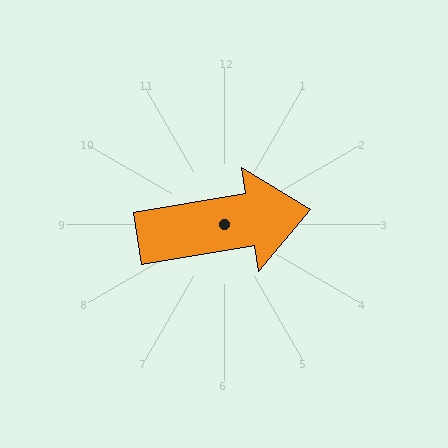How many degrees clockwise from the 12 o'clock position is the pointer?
Approximately 81 degrees.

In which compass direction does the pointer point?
East.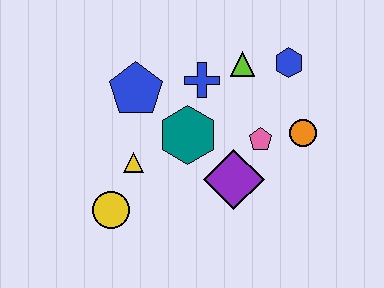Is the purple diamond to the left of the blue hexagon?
Yes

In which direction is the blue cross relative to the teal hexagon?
The blue cross is above the teal hexagon.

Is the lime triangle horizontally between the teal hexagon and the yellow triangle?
No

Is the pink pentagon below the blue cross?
Yes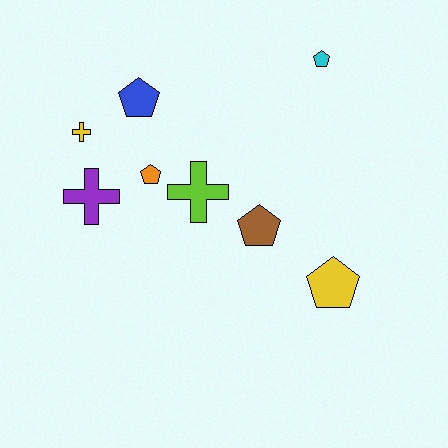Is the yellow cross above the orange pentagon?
Yes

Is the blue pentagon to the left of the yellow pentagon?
Yes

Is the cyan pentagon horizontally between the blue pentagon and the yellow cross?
No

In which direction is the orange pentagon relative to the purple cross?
The orange pentagon is to the right of the purple cross.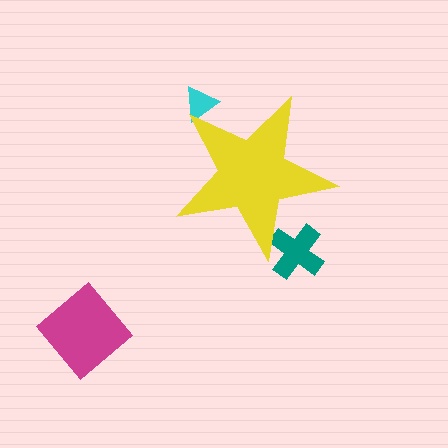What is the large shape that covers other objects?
A yellow star.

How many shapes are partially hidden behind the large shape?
2 shapes are partially hidden.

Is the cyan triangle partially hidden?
Yes, the cyan triangle is partially hidden behind the yellow star.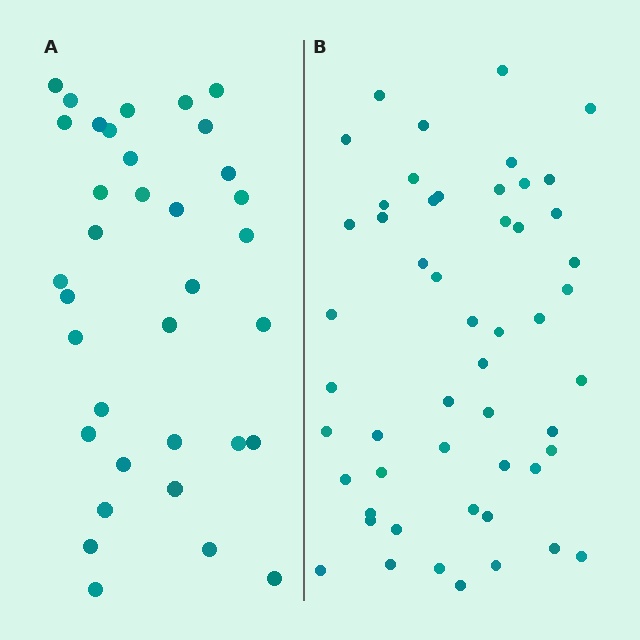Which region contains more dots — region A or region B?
Region B (the right region) has more dots.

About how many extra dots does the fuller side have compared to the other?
Region B has approximately 15 more dots than region A.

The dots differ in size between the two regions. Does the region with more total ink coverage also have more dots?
No. Region A has more total ink coverage because its dots are larger, but region B actually contains more individual dots. Total area can be misleading — the number of items is what matters here.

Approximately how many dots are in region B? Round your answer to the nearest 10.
About 50 dots. (The exact count is 52, which rounds to 50.)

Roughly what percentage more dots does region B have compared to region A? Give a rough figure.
About 50% more.